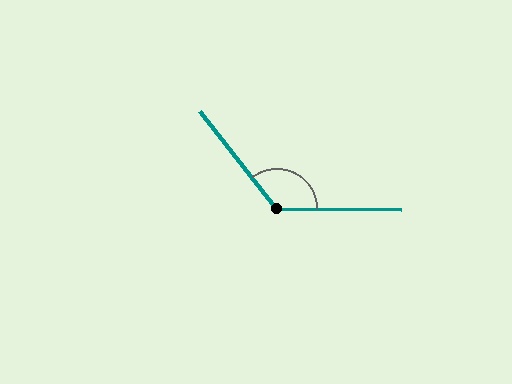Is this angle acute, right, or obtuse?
It is obtuse.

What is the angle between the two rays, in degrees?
Approximately 129 degrees.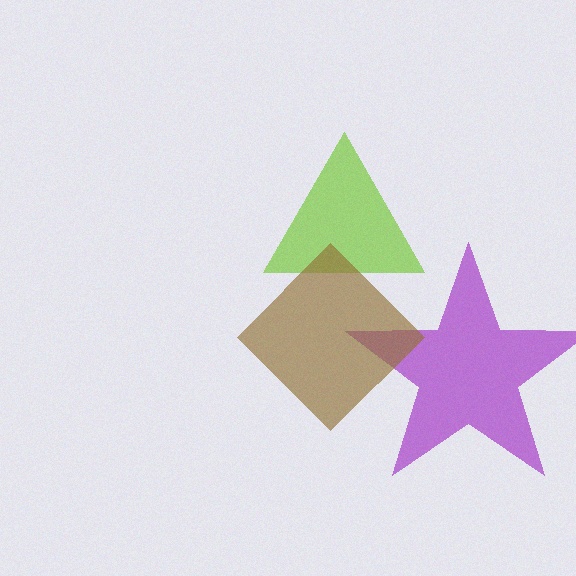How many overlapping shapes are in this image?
There are 3 overlapping shapes in the image.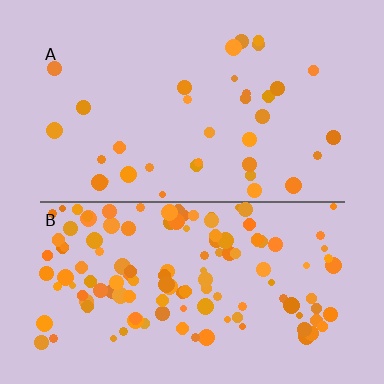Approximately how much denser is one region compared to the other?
Approximately 3.8× — region B over region A.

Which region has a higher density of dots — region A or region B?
B (the bottom).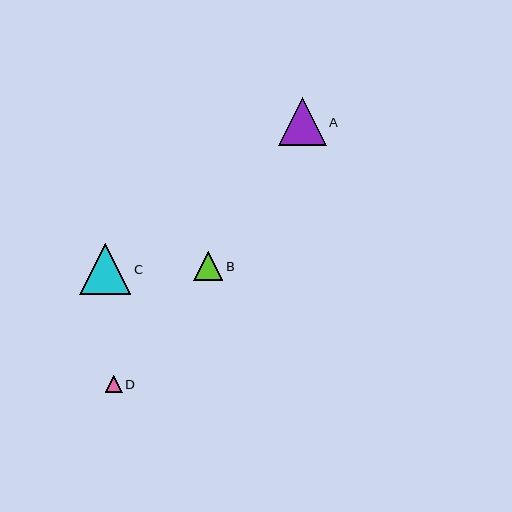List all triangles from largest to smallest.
From largest to smallest: C, A, B, D.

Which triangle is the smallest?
Triangle D is the smallest with a size of approximately 17 pixels.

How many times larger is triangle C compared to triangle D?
Triangle C is approximately 3.1 times the size of triangle D.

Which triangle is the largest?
Triangle C is the largest with a size of approximately 51 pixels.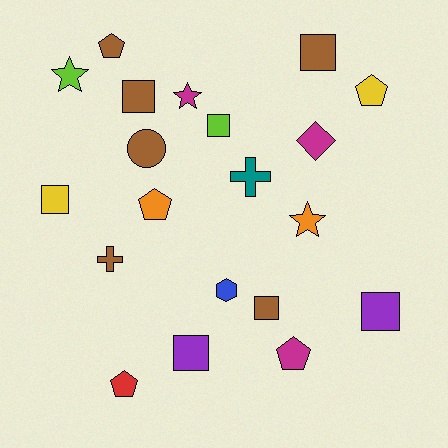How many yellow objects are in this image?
There are 2 yellow objects.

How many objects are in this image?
There are 20 objects.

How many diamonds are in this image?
There is 1 diamond.